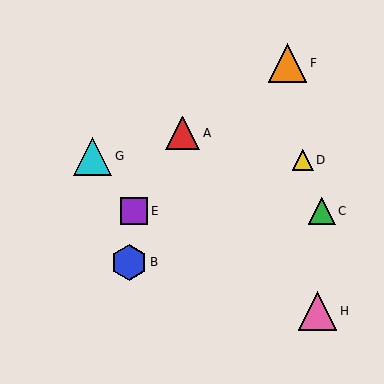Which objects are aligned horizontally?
Objects C, E are aligned horizontally.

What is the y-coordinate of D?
Object D is at y≈160.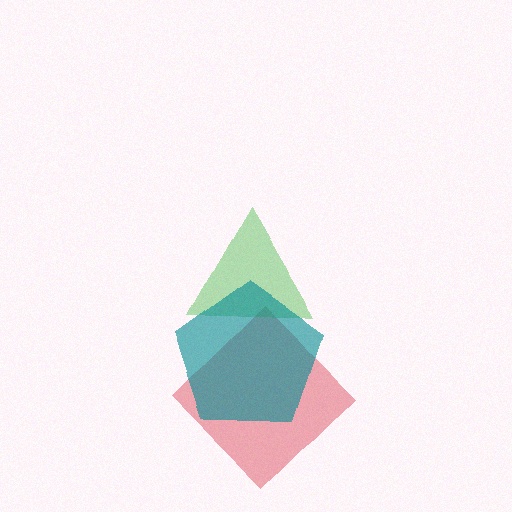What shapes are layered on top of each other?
The layered shapes are: a red diamond, a green triangle, a teal pentagon.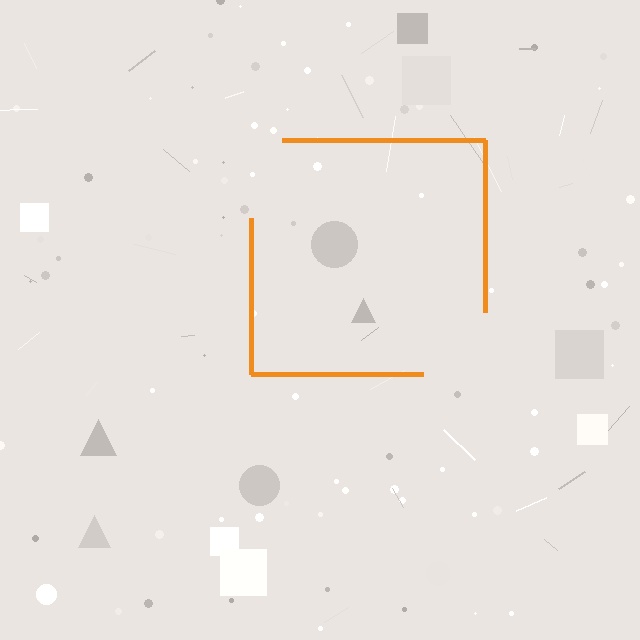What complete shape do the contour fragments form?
The contour fragments form a square.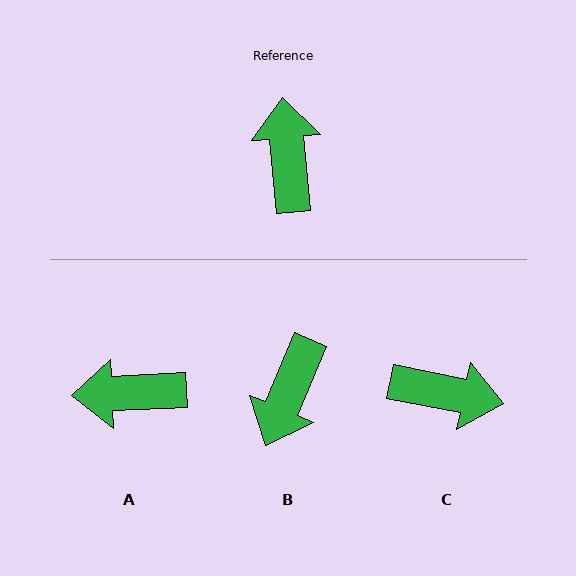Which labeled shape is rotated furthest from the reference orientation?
B, about 152 degrees away.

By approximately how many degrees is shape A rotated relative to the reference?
Approximately 88 degrees counter-clockwise.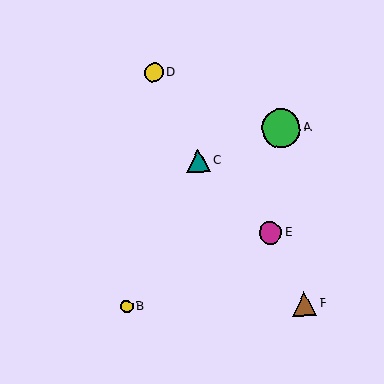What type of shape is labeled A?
Shape A is a green circle.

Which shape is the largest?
The green circle (labeled A) is the largest.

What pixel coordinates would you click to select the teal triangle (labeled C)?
Click at (198, 161) to select the teal triangle C.